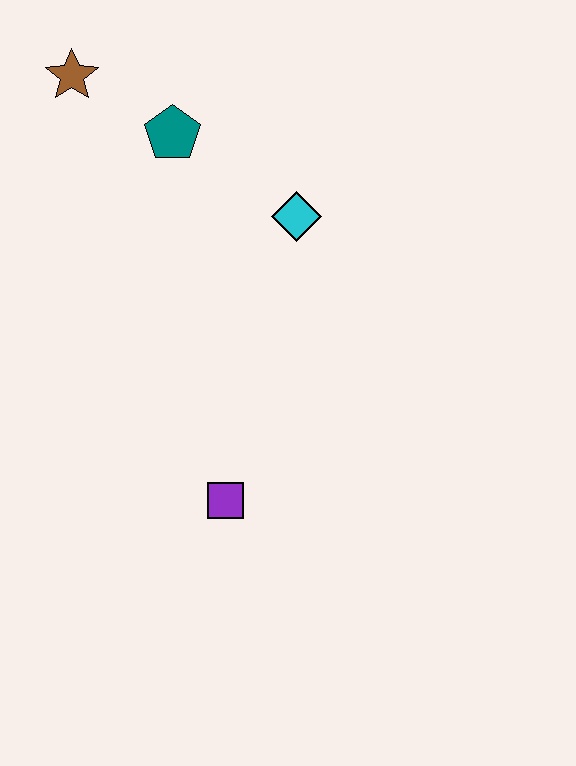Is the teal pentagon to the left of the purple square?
Yes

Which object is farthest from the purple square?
The brown star is farthest from the purple square.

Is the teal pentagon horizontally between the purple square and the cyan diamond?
No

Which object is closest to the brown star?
The teal pentagon is closest to the brown star.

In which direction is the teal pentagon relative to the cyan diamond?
The teal pentagon is to the left of the cyan diamond.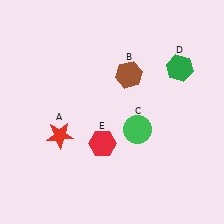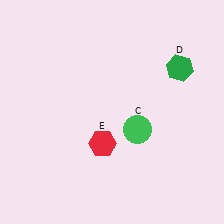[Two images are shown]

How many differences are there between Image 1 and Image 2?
There are 2 differences between the two images.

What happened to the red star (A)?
The red star (A) was removed in Image 2. It was in the bottom-left area of Image 1.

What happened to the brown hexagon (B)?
The brown hexagon (B) was removed in Image 2. It was in the top-right area of Image 1.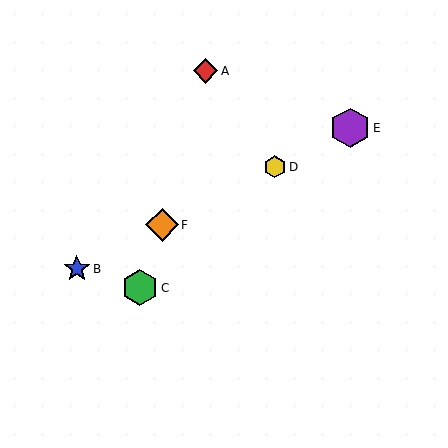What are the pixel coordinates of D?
Object D is at (275, 167).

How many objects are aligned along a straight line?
4 objects (B, D, E, F) are aligned along a straight line.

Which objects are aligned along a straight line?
Objects B, D, E, F are aligned along a straight line.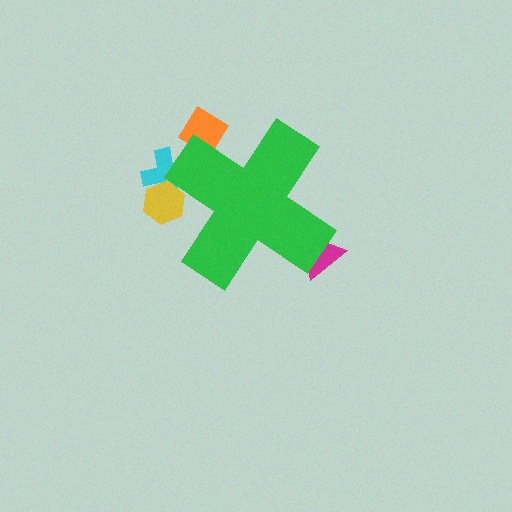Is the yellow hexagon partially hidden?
Yes, the yellow hexagon is partially hidden behind the green cross.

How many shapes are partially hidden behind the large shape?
4 shapes are partially hidden.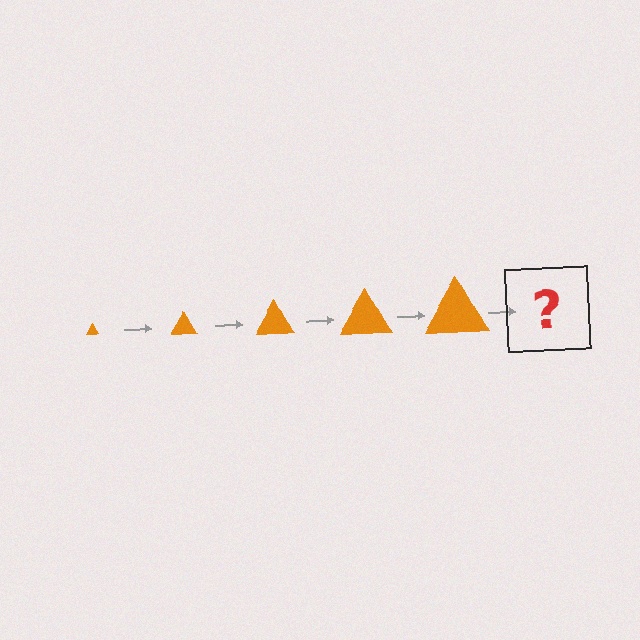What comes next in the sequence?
The next element should be an orange triangle, larger than the previous one.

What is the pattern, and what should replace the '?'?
The pattern is that the triangle gets progressively larger each step. The '?' should be an orange triangle, larger than the previous one.